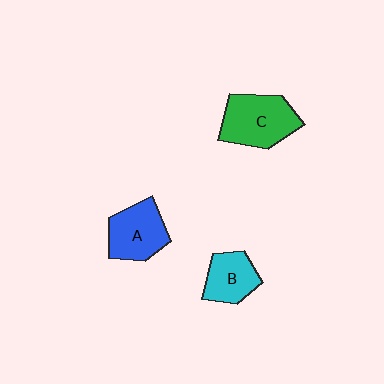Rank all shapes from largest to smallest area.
From largest to smallest: C (green), A (blue), B (cyan).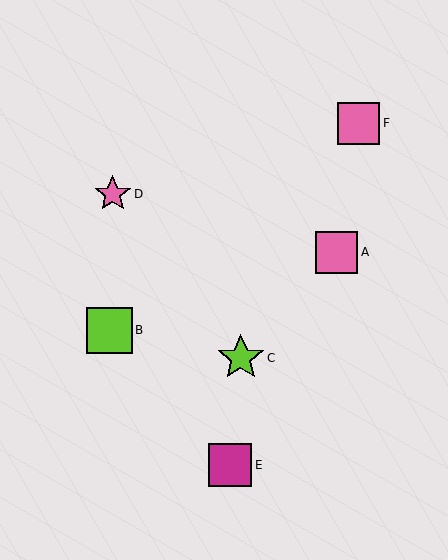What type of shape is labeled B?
Shape B is a lime square.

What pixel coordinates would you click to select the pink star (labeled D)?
Click at (113, 194) to select the pink star D.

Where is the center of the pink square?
The center of the pink square is at (359, 123).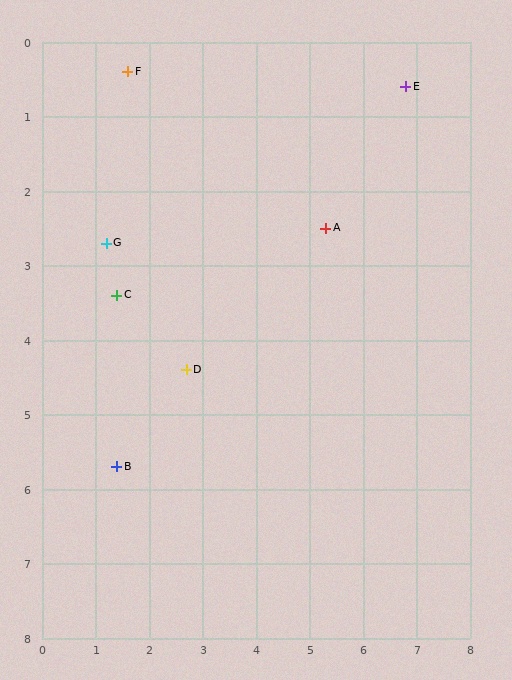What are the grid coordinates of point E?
Point E is at approximately (6.8, 0.6).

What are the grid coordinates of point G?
Point G is at approximately (1.2, 2.7).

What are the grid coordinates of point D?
Point D is at approximately (2.7, 4.4).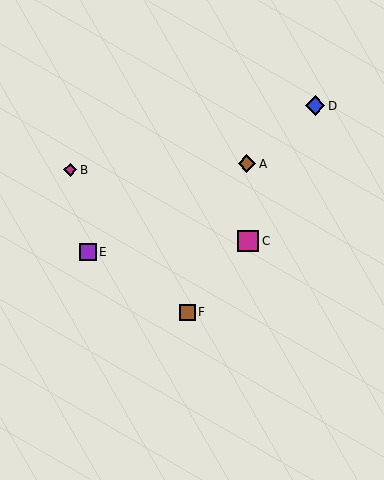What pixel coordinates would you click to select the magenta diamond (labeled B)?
Click at (70, 170) to select the magenta diamond B.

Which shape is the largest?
The magenta square (labeled C) is the largest.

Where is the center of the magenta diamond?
The center of the magenta diamond is at (70, 170).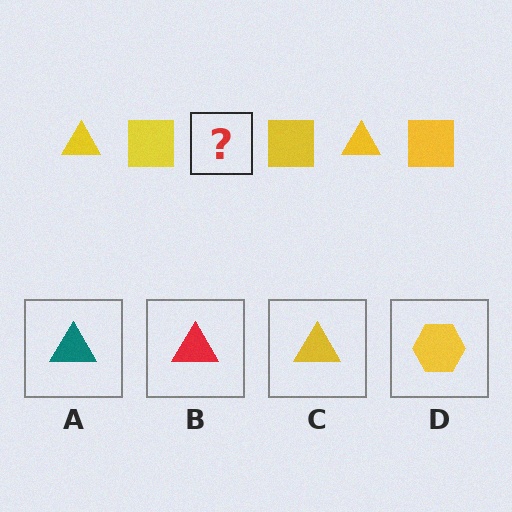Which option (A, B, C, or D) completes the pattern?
C.